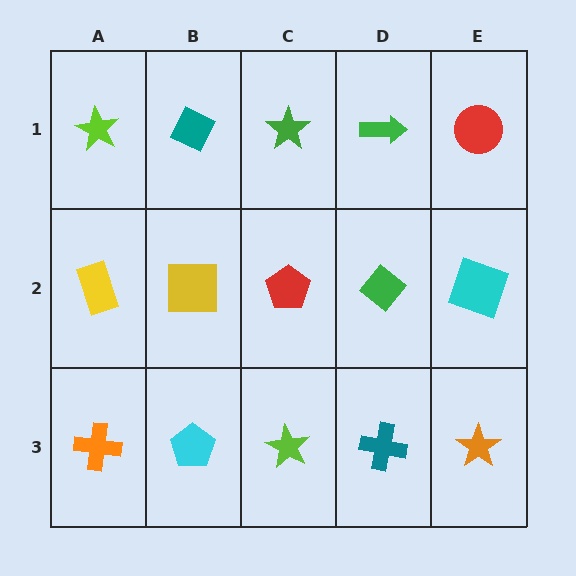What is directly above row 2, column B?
A teal diamond.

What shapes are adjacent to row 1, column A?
A yellow rectangle (row 2, column A), a teal diamond (row 1, column B).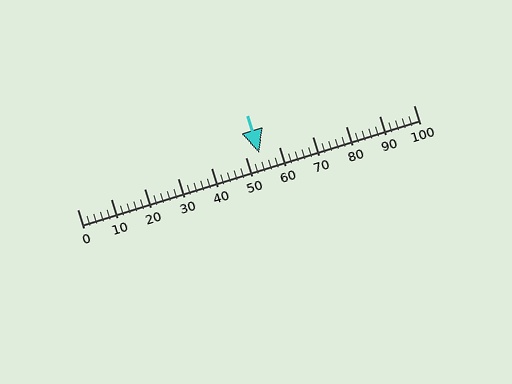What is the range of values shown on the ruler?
The ruler shows values from 0 to 100.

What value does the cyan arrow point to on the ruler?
The cyan arrow points to approximately 54.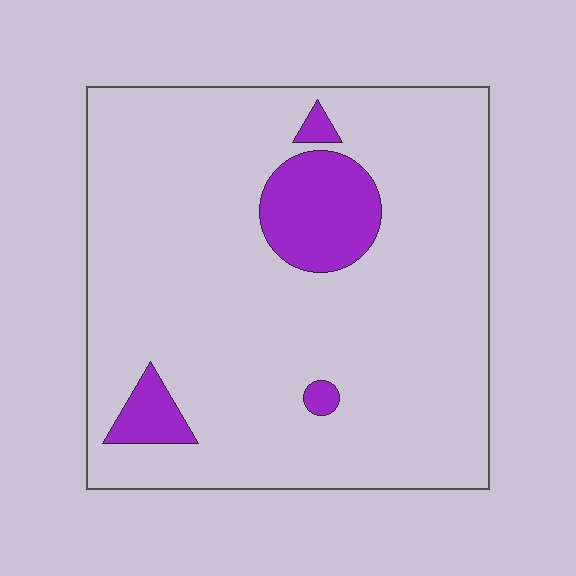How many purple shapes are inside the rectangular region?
4.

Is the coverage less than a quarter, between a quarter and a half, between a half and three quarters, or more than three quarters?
Less than a quarter.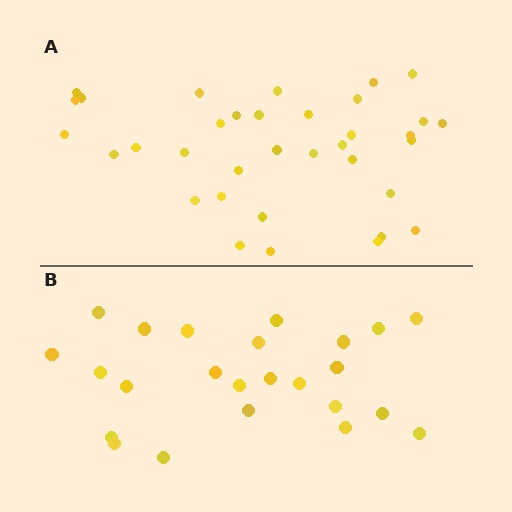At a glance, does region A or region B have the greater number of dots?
Region A (the top region) has more dots.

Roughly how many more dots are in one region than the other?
Region A has roughly 12 or so more dots than region B.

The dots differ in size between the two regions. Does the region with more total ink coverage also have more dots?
No. Region B has more total ink coverage because its dots are larger, but region A actually contains more individual dots. Total area can be misleading — the number of items is what matters here.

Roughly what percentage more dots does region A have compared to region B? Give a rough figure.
About 45% more.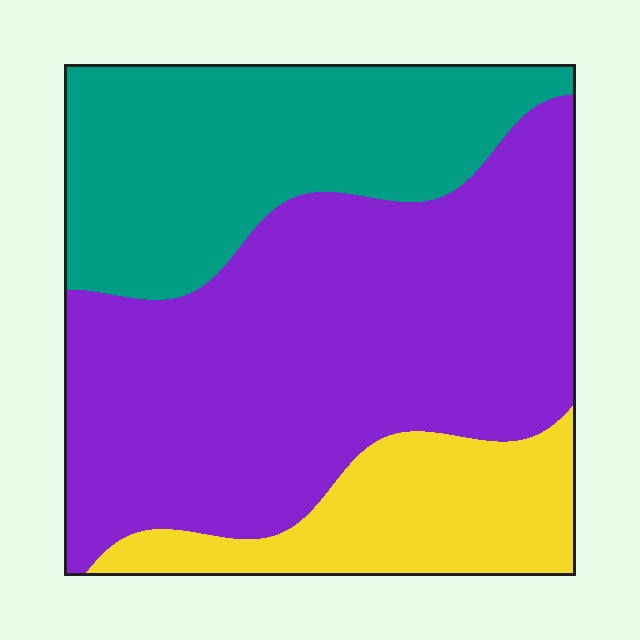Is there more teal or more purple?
Purple.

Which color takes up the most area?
Purple, at roughly 55%.